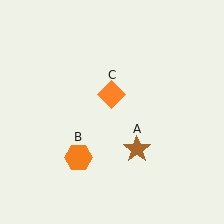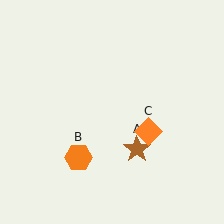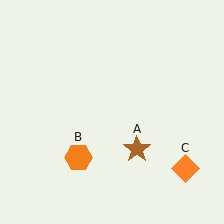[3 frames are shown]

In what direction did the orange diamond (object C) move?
The orange diamond (object C) moved down and to the right.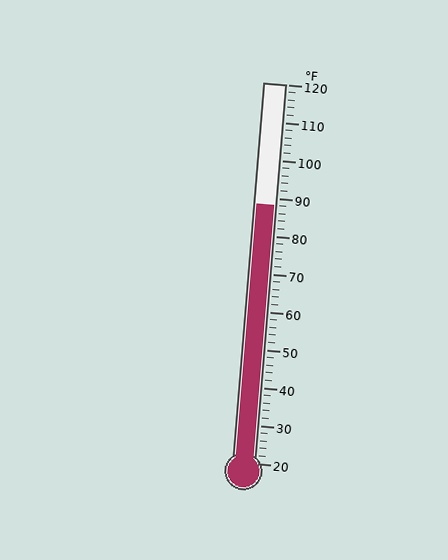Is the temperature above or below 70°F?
The temperature is above 70°F.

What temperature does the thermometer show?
The thermometer shows approximately 88°F.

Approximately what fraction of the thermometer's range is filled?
The thermometer is filled to approximately 70% of its range.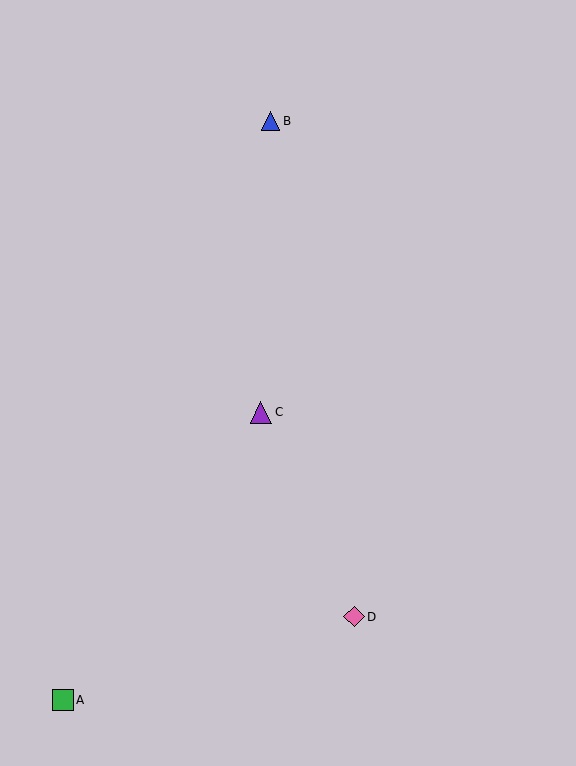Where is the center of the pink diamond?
The center of the pink diamond is at (354, 617).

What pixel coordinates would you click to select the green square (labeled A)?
Click at (63, 700) to select the green square A.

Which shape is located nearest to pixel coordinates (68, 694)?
The green square (labeled A) at (63, 700) is nearest to that location.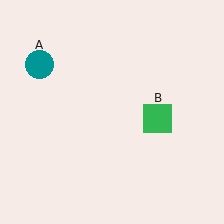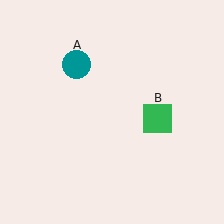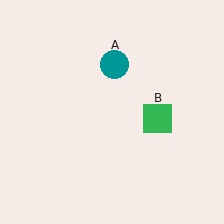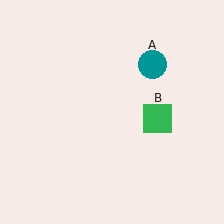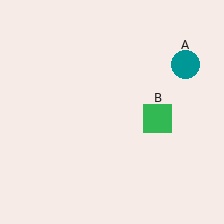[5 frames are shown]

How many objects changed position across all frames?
1 object changed position: teal circle (object A).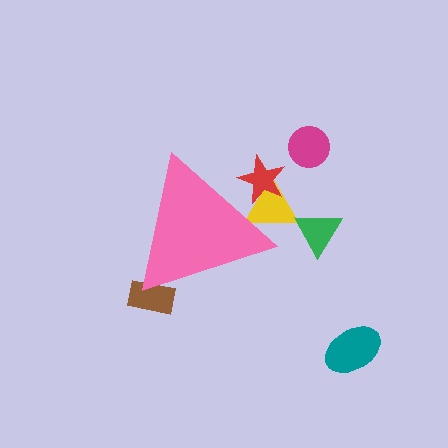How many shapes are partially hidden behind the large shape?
3 shapes are partially hidden.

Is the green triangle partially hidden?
No, the green triangle is fully visible.